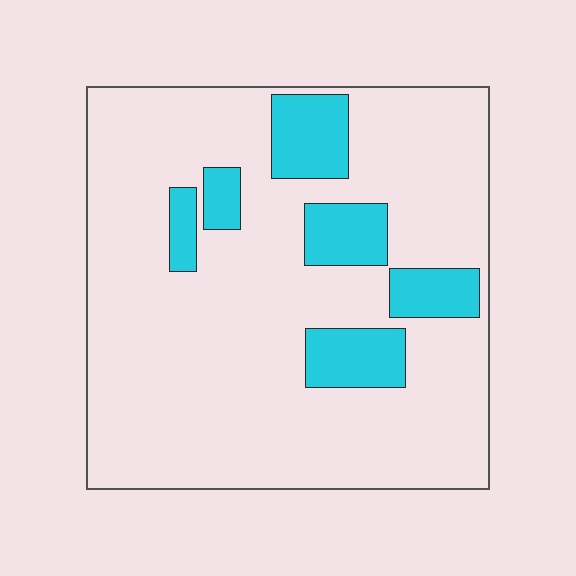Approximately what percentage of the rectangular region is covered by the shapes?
Approximately 15%.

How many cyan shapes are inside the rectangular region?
6.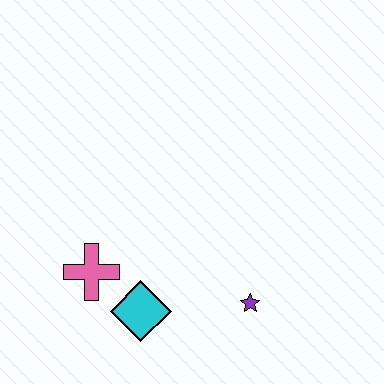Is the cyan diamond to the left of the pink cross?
No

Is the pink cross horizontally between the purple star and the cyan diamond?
No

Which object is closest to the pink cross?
The cyan diamond is closest to the pink cross.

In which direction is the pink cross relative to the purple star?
The pink cross is to the left of the purple star.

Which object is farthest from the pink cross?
The purple star is farthest from the pink cross.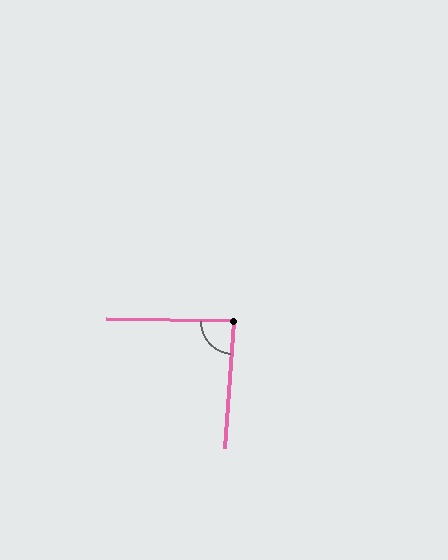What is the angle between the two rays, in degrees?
Approximately 87 degrees.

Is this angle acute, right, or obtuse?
It is approximately a right angle.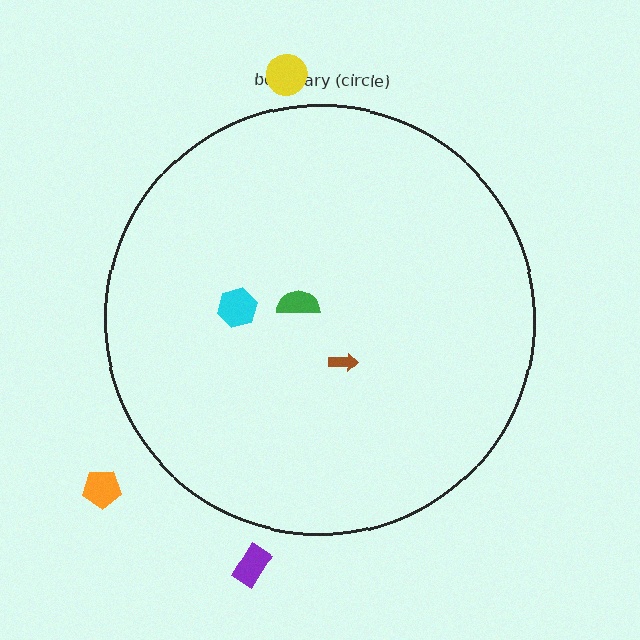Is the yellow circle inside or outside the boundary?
Outside.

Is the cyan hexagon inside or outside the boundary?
Inside.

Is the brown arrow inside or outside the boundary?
Inside.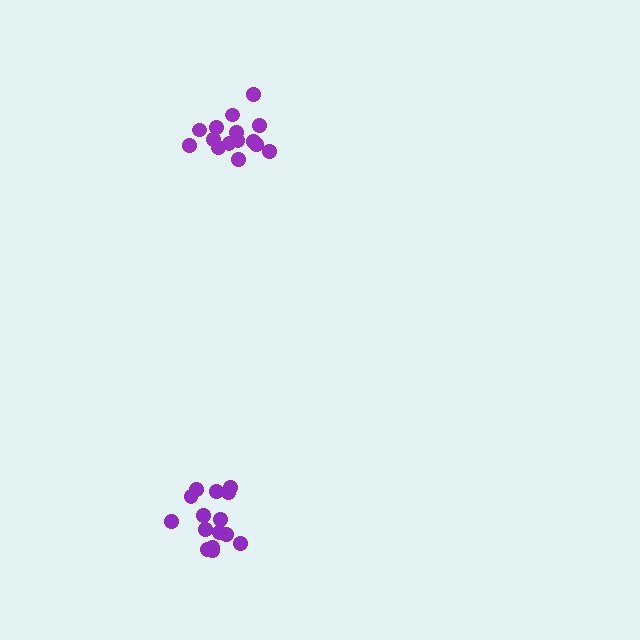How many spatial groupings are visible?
There are 2 spatial groupings.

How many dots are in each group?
Group 1: 15 dots, Group 2: 15 dots (30 total).